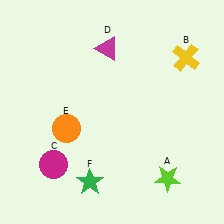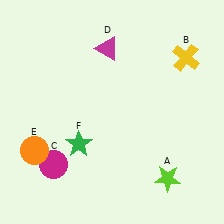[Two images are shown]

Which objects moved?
The objects that moved are: the orange circle (E), the green star (F).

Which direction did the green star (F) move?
The green star (F) moved up.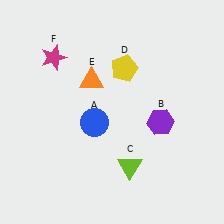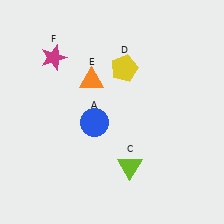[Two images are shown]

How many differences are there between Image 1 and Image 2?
There is 1 difference between the two images.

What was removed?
The purple hexagon (B) was removed in Image 2.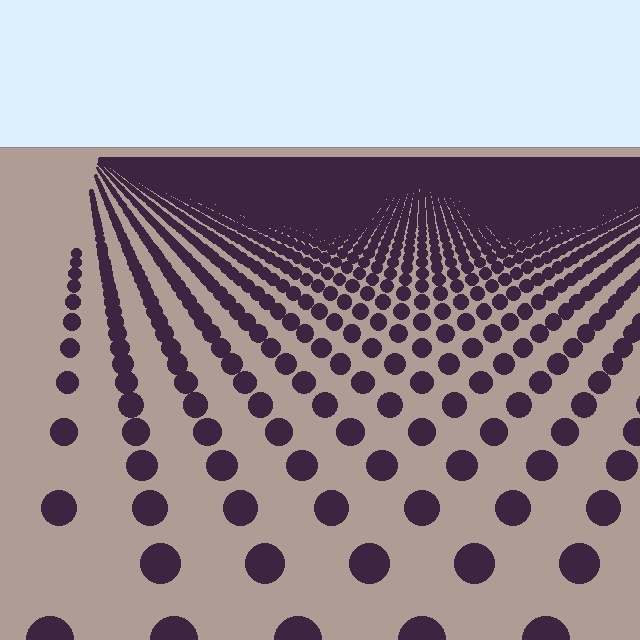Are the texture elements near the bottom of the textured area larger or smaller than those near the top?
Larger. Near the bottom, elements are closer to the viewer and appear at a bigger on-screen size.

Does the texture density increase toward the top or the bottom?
Density increases toward the top.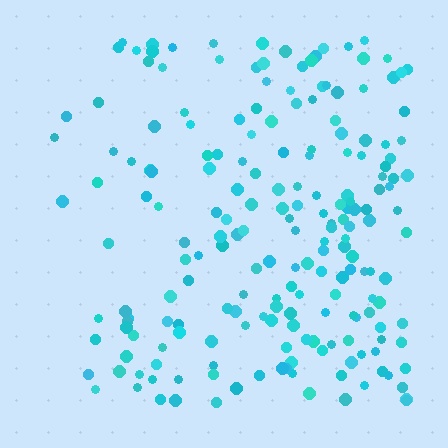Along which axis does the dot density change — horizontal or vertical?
Horizontal.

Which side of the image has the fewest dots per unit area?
The left.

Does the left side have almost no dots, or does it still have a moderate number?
Still a moderate number, just noticeably fewer than the right.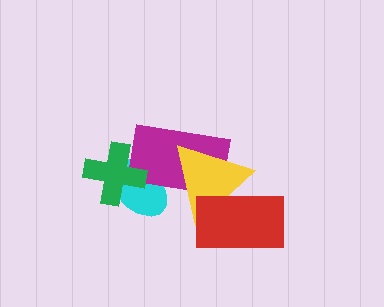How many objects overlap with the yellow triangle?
3 objects overlap with the yellow triangle.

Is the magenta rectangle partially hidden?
Yes, it is partially covered by another shape.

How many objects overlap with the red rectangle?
1 object overlaps with the red rectangle.